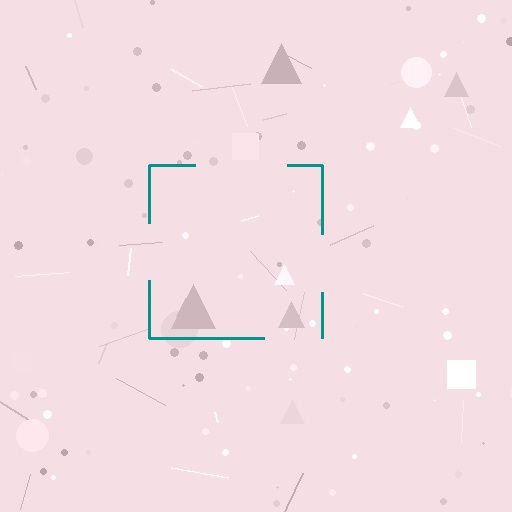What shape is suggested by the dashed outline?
The dashed outline suggests a square.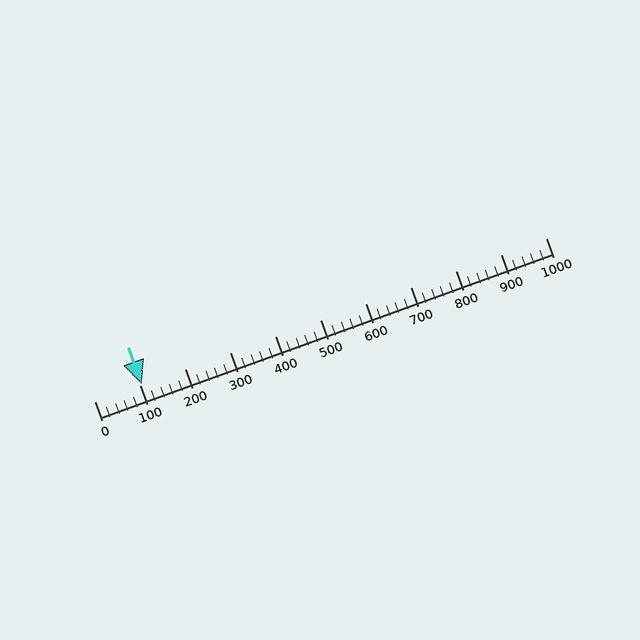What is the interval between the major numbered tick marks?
The major tick marks are spaced 100 units apart.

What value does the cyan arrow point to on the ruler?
The cyan arrow points to approximately 106.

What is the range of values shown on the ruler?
The ruler shows values from 0 to 1000.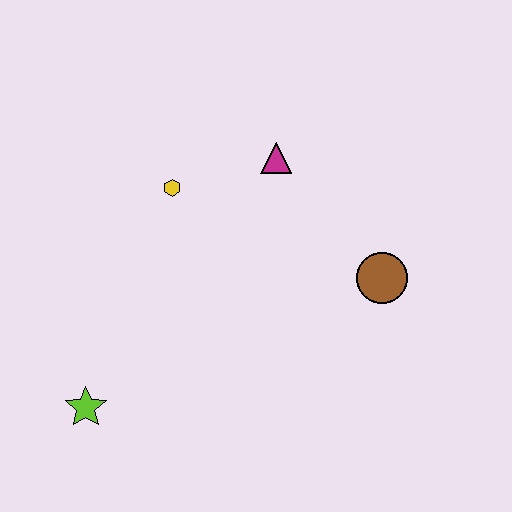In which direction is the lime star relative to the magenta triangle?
The lime star is below the magenta triangle.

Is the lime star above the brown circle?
No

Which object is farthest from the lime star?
The brown circle is farthest from the lime star.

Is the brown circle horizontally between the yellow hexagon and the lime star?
No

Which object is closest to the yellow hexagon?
The magenta triangle is closest to the yellow hexagon.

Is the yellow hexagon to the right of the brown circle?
No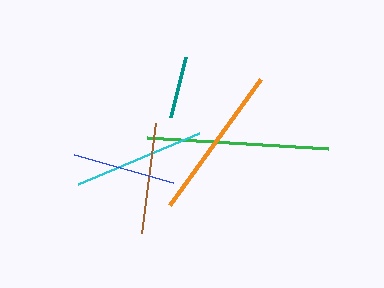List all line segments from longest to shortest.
From longest to shortest: green, orange, cyan, brown, blue, teal.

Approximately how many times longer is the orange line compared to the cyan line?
The orange line is approximately 1.2 times the length of the cyan line.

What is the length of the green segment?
The green segment is approximately 181 pixels long.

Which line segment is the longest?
The green line is the longest at approximately 181 pixels.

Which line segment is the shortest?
The teal line is the shortest at approximately 63 pixels.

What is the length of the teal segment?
The teal segment is approximately 63 pixels long.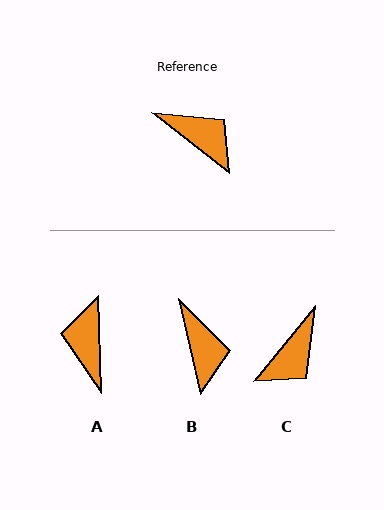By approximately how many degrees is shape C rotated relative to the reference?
Approximately 91 degrees clockwise.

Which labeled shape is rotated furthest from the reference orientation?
A, about 130 degrees away.